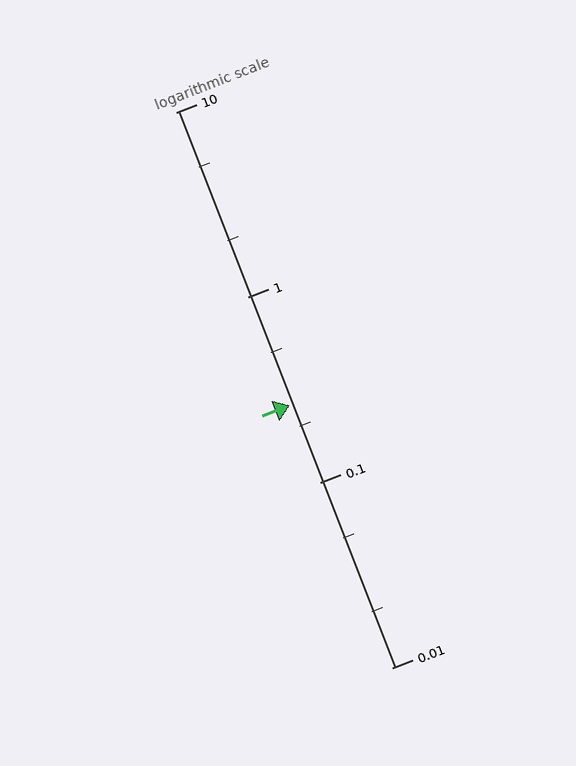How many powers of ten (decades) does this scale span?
The scale spans 3 decades, from 0.01 to 10.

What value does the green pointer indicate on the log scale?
The pointer indicates approximately 0.26.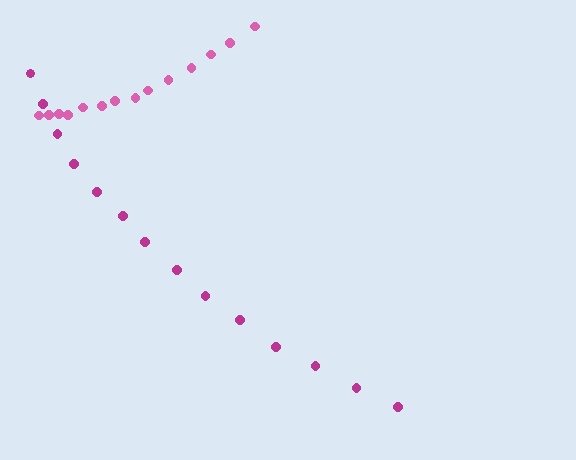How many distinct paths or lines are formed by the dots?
There are 2 distinct paths.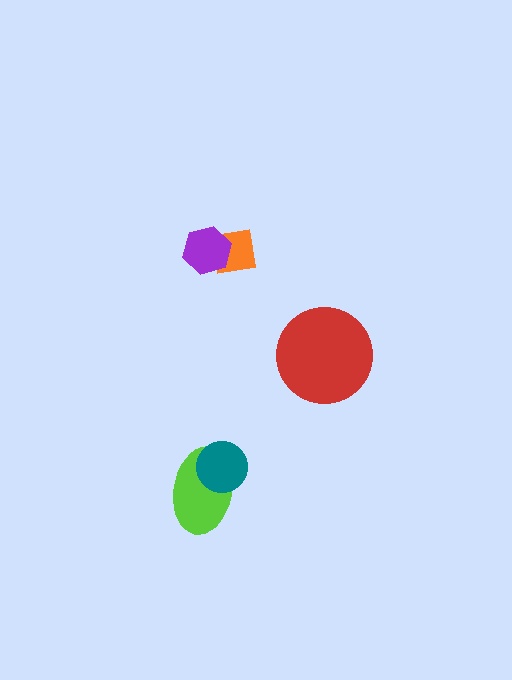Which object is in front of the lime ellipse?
The teal circle is in front of the lime ellipse.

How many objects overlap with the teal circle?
1 object overlaps with the teal circle.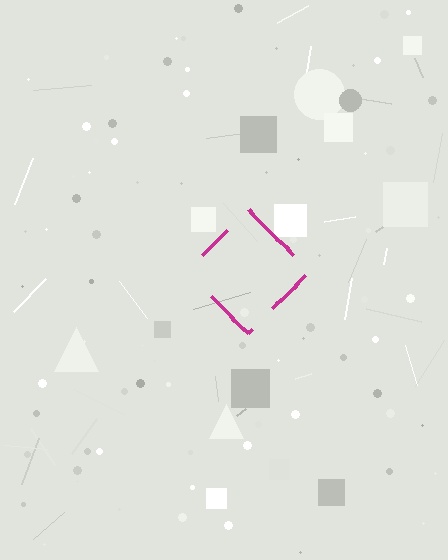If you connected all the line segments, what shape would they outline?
They would outline a diamond.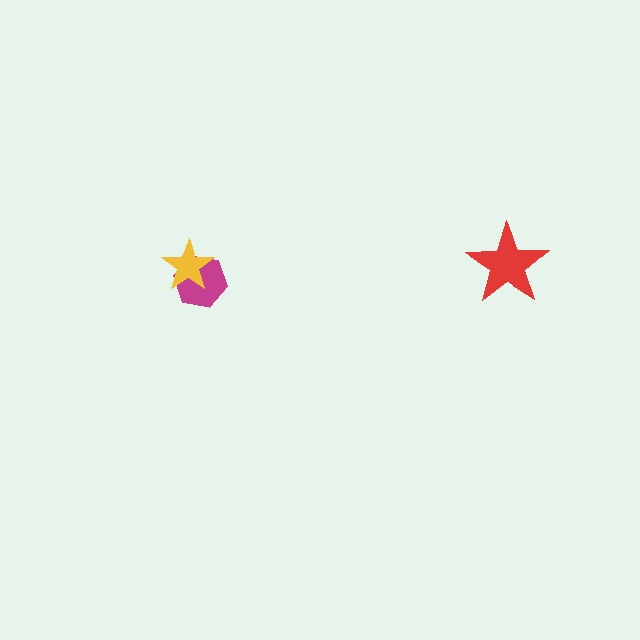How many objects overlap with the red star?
0 objects overlap with the red star.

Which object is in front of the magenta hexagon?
The yellow star is in front of the magenta hexagon.